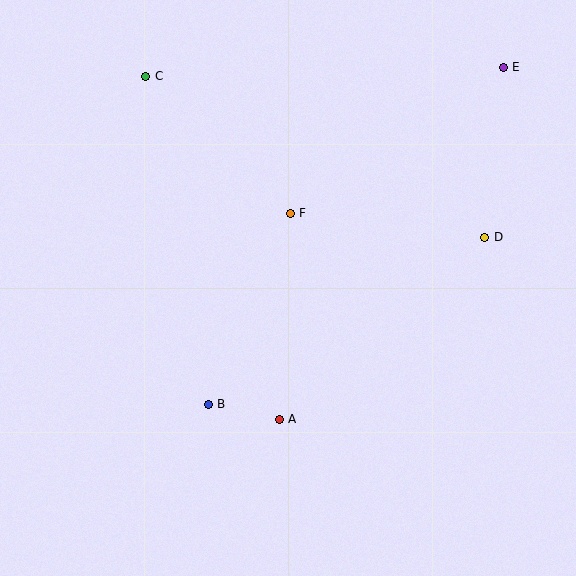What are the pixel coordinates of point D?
Point D is at (485, 237).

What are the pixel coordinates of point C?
Point C is at (146, 76).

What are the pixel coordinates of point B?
Point B is at (208, 404).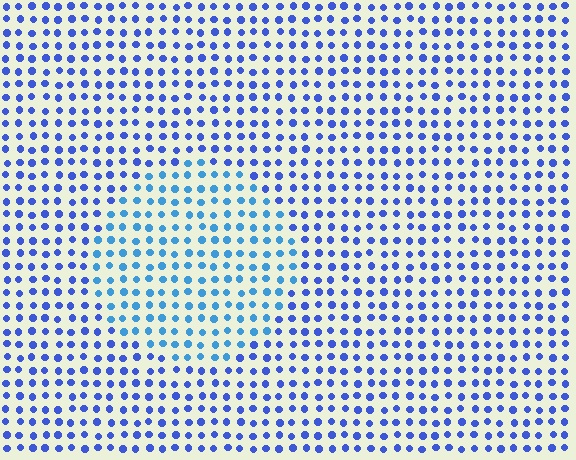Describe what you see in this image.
The image is filled with small blue elements in a uniform arrangement. A circle-shaped region is visible where the elements are tinted to a slightly different hue, forming a subtle color boundary.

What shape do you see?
I see a circle.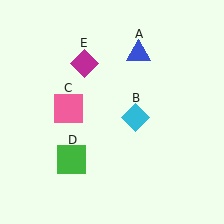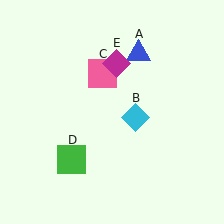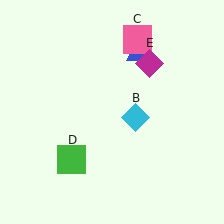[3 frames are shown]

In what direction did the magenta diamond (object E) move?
The magenta diamond (object E) moved right.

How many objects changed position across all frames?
2 objects changed position: pink square (object C), magenta diamond (object E).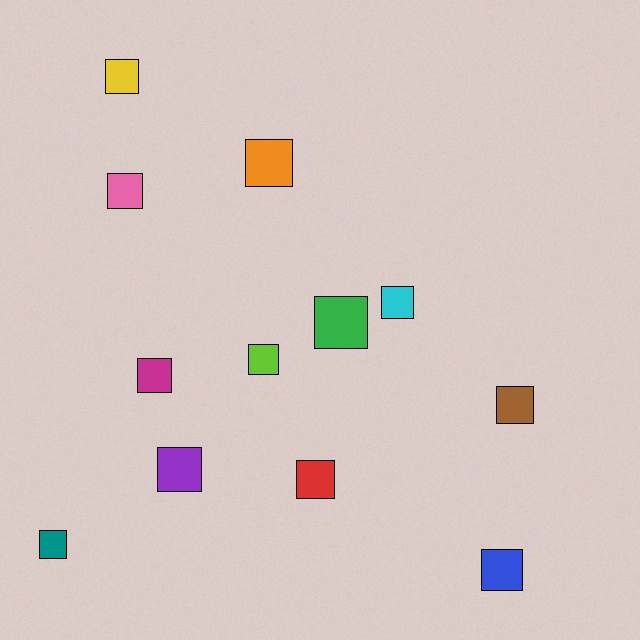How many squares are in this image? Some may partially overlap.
There are 12 squares.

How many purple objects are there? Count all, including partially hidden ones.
There is 1 purple object.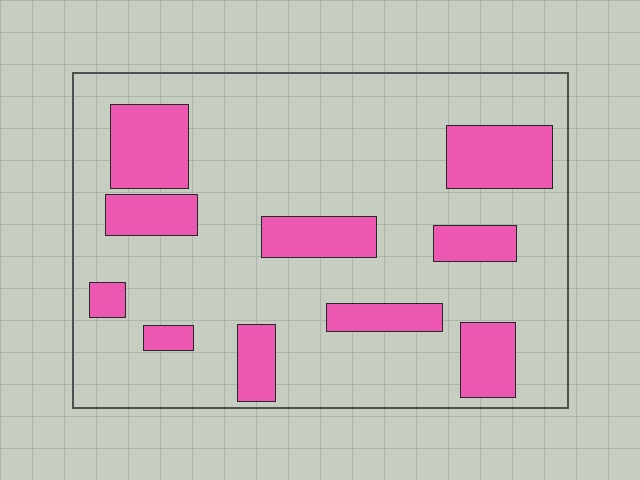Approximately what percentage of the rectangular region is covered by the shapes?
Approximately 25%.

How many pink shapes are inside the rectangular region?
10.